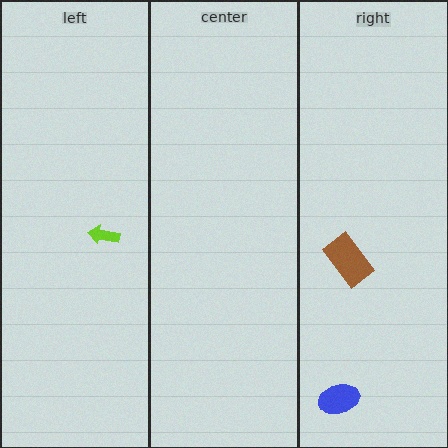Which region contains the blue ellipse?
The right region.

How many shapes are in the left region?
1.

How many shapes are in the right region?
2.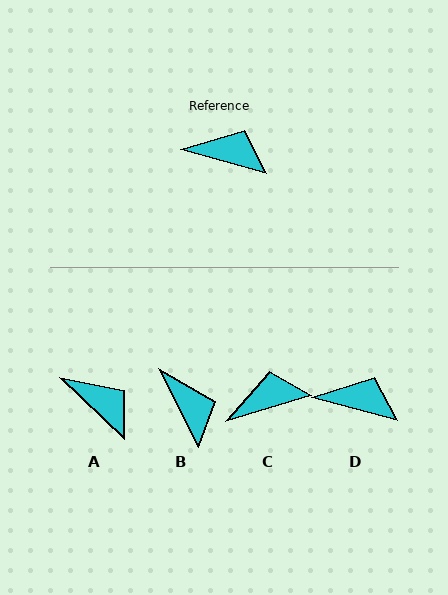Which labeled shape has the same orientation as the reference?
D.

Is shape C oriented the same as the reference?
No, it is off by about 32 degrees.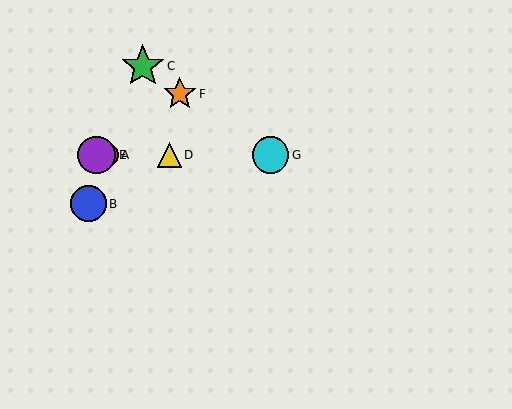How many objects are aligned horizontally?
4 objects (A, D, E, G) are aligned horizontally.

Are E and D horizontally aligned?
Yes, both are at y≈155.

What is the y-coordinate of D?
Object D is at y≈155.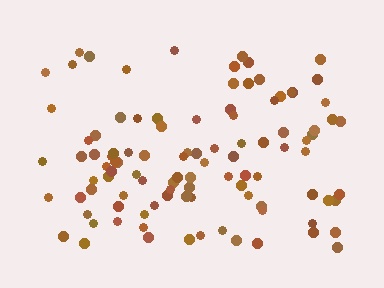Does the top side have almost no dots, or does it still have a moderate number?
Still a moderate number, just noticeably fewer than the bottom.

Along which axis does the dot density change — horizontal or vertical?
Vertical.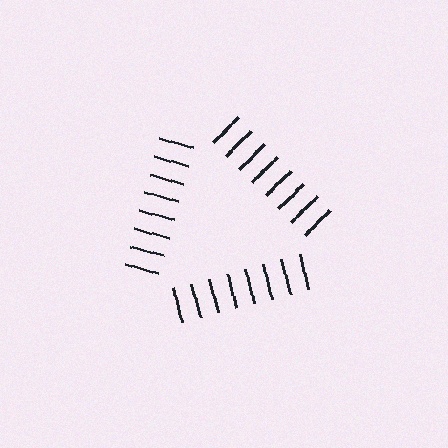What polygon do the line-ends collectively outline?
An illusory triangle — the line segments terminate on its edges but no continuous stroke is drawn.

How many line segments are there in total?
24 — 8 along each of the 3 edges.